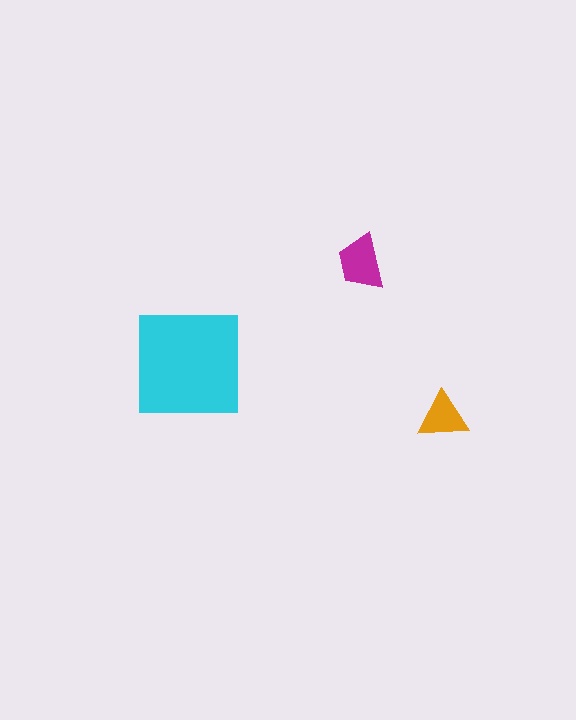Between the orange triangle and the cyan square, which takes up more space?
The cyan square.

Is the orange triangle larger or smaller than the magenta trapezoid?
Smaller.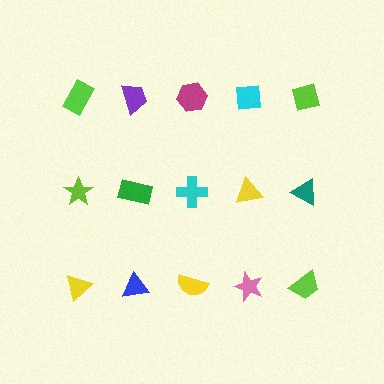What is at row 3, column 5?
A lime trapezoid.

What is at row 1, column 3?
A magenta hexagon.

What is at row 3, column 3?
A yellow semicircle.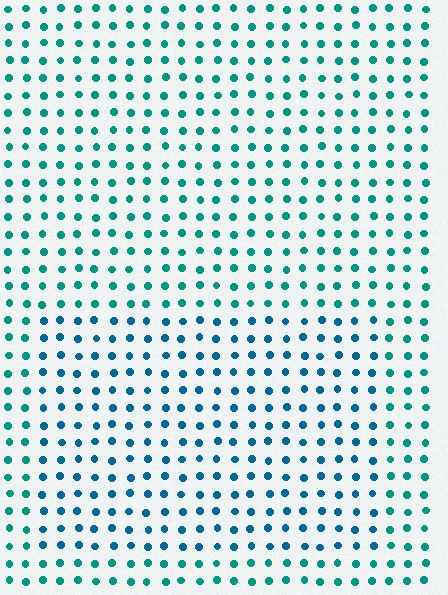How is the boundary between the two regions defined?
The boundary is defined purely by a slight shift in hue (about 27 degrees). Spacing, size, and orientation are identical on both sides.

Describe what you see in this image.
The image is filled with small teal elements in a uniform arrangement. A rectangle-shaped region is visible where the elements are tinted to a slightly different hue, forming a subtle color boundary.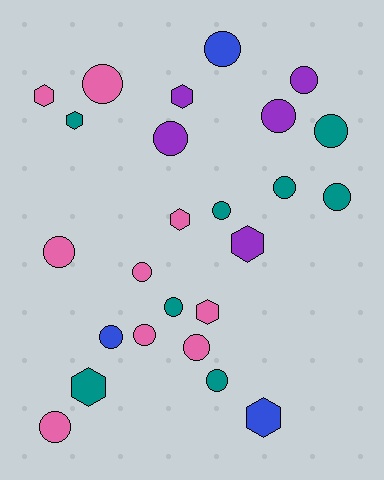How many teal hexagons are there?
There are 2 teal hexagons.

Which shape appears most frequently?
Circle, with 17 objects.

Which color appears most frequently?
Pink, with 9 objects.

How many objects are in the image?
There are 25 objects.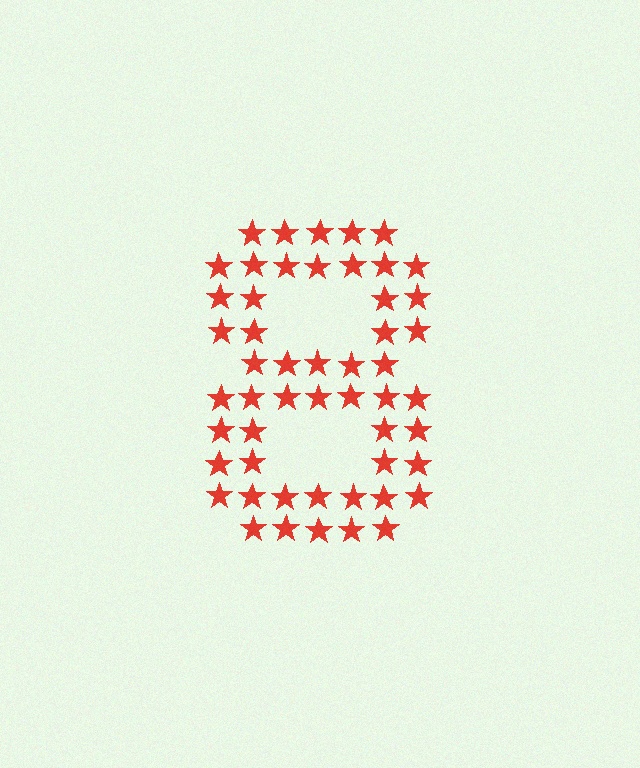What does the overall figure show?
The overall figure shows the digit 8.